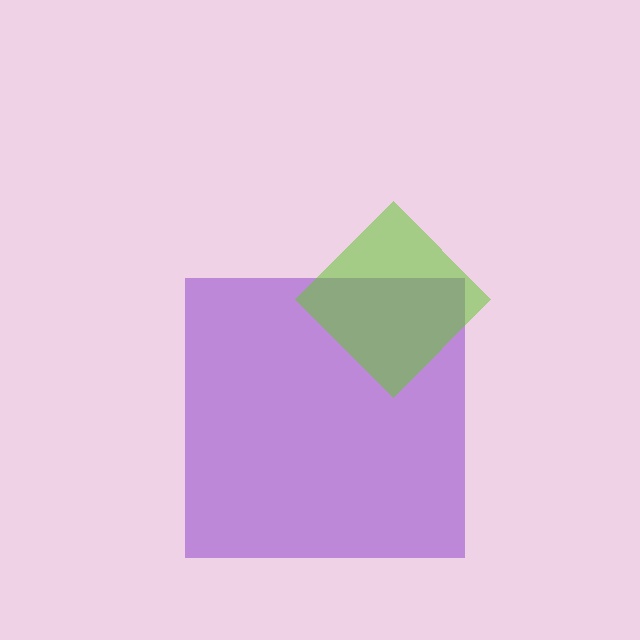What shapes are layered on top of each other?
The layered shapes are: a purple square, a lime diamond.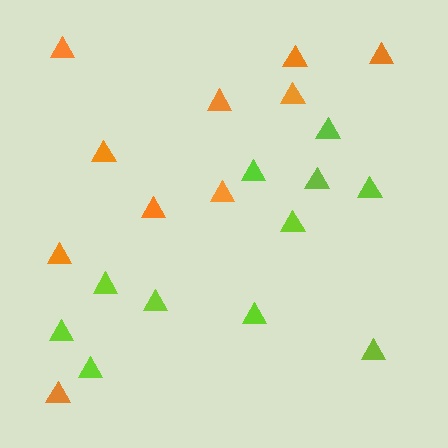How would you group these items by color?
There are 2 groups: one group of orange triangles (10) and one group of lime triangles (11).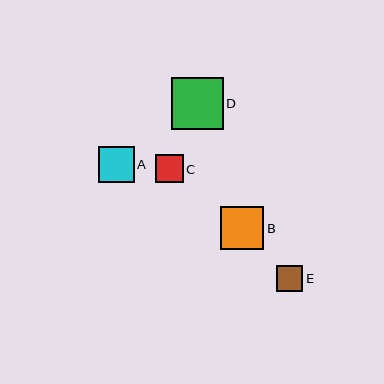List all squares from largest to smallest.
From largest to smallest: D, B, A, C, E.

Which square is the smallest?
Square E is the smallest with a size of approximately 26 pixels.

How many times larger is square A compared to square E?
Square A is approximately 1.4 times the size of square E.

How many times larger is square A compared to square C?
Square A is approximately 1.3 times the size of square C.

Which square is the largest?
Square D is the largest with a size of approximately 52 pixels.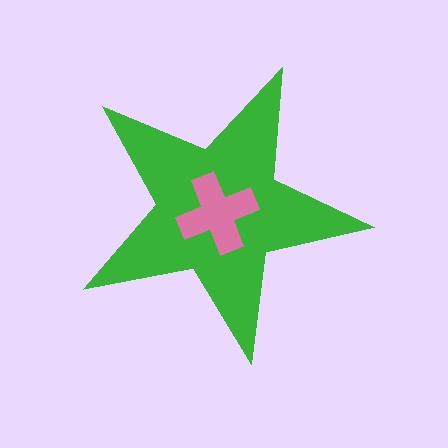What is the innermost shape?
The pink cross.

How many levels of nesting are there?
2.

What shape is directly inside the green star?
The pink cross.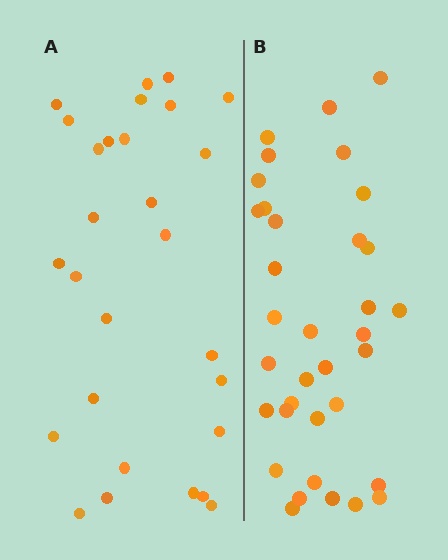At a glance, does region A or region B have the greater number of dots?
Region B (the right region) has more dots.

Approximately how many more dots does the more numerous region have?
Region B has roughly 8 or so more dots than region A.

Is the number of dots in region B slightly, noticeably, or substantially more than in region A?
Region B has noticeably more, but not dramatically so. The ratio is roughly 1.2 to 1.